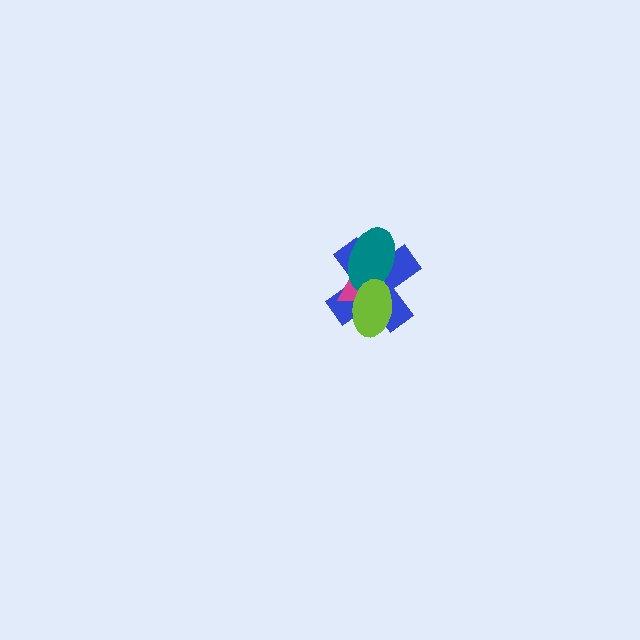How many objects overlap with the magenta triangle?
3 objects overlap with the magenta triangle.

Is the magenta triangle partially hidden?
Yes, it is partially covered by another shape.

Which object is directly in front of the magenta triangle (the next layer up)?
The teal ellipse is directly in front of the magenta triangle.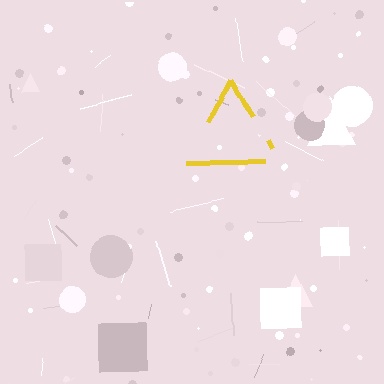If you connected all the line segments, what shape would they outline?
They would outline a triangle.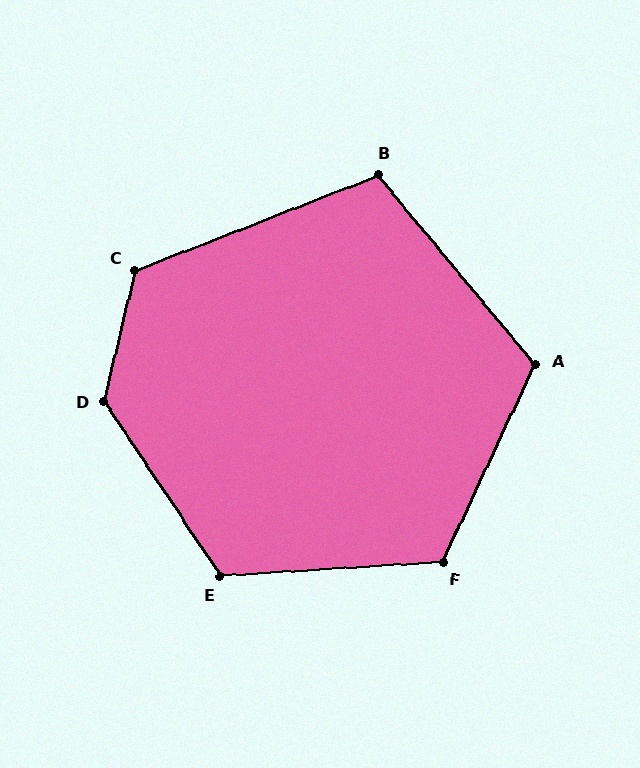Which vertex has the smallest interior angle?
B, at approximately 108 degrees.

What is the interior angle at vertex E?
Approximately 120 degrees (obtuse).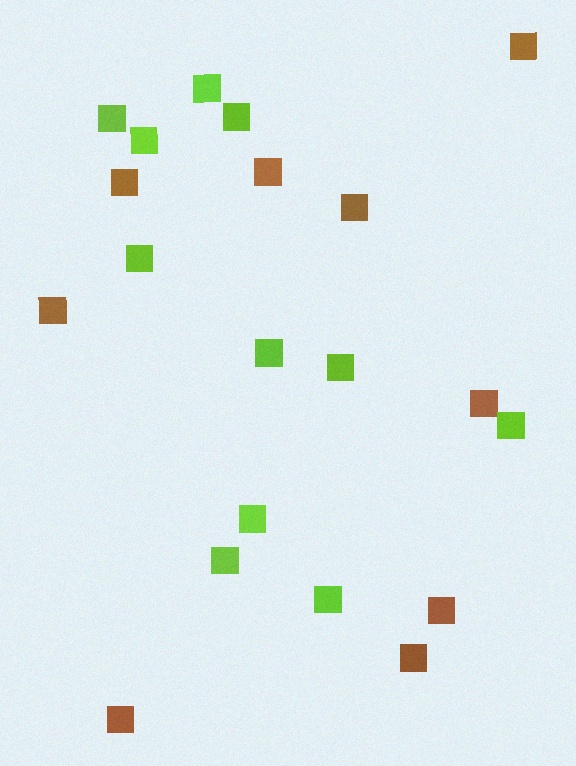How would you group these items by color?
There are 2 groups: one group of brown squares (9) and one group of lime squares (11).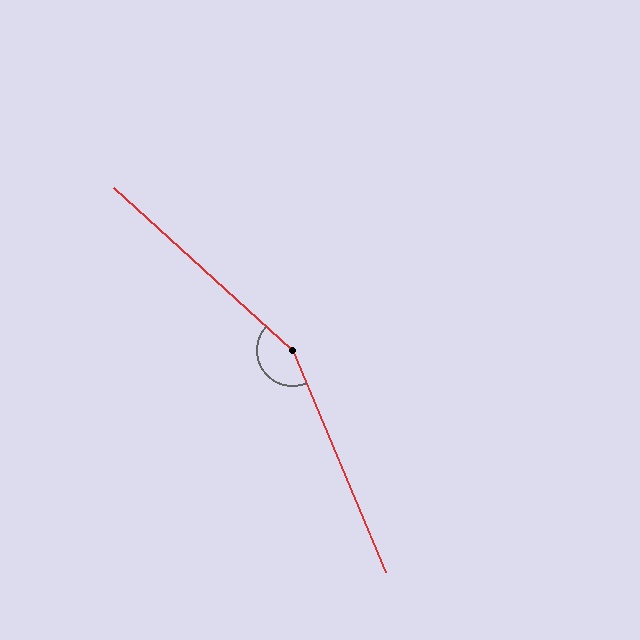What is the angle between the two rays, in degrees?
Approximately 155 degrees.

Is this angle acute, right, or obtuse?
It is obtuse.